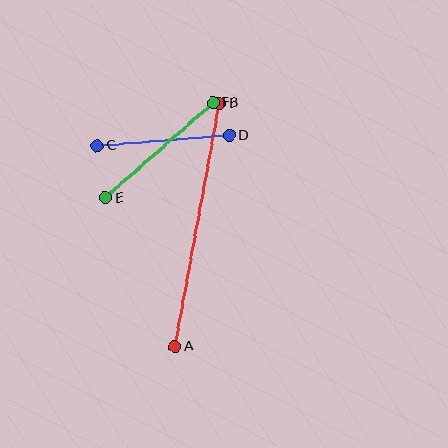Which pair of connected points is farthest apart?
Points A and B are farthest apart.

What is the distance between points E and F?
The distance is approximately 144 pixels.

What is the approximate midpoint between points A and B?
The midpoint is at approximately (197, 225) pixels.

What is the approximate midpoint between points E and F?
The midpoint is at approximately (159, 150) pixels.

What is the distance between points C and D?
The distance is approximately 133 pixels.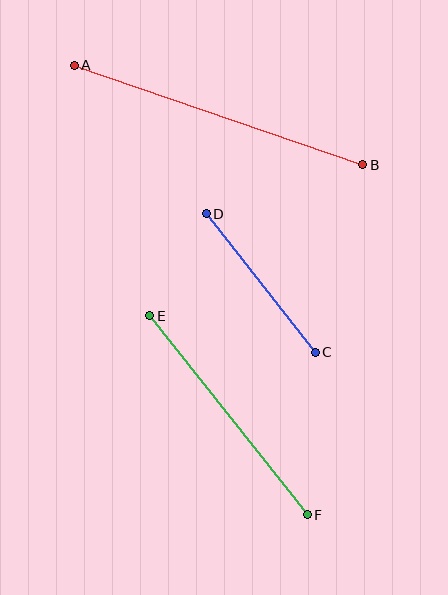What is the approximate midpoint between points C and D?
The midpoint is at approximately (261, 283) pixels.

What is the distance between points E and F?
The distance is approximately 254 pixels.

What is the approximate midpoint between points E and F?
The midpoint is at approximately (229, 415) pixels.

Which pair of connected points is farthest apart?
Points A and B are farthest apart.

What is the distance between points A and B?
The distance is approximately 305 pixels.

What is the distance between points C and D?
The distance is approximately 176 pixels.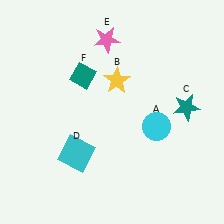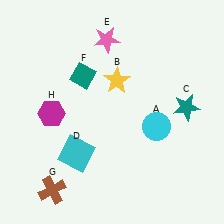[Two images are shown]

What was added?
A brown cross (G), a magenta hexagon (H) were added in Image 2.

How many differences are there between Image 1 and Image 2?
There are 2 differences between the two images.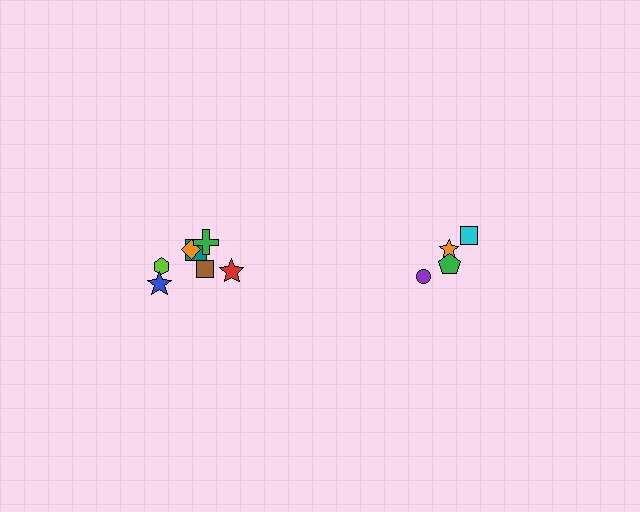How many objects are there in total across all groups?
There are 11 objects.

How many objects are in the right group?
There are 4 objects.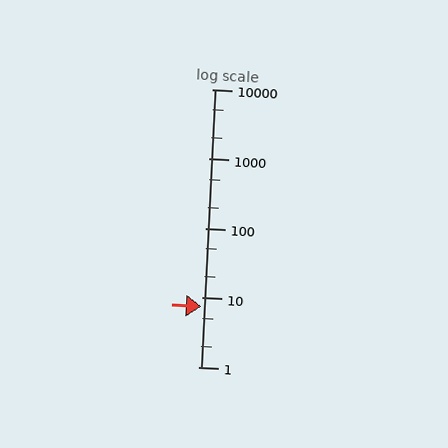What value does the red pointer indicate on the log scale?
The pointer indicates approximately 7.3.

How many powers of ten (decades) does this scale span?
The scale spans 4 decades, from 1 to 10000.